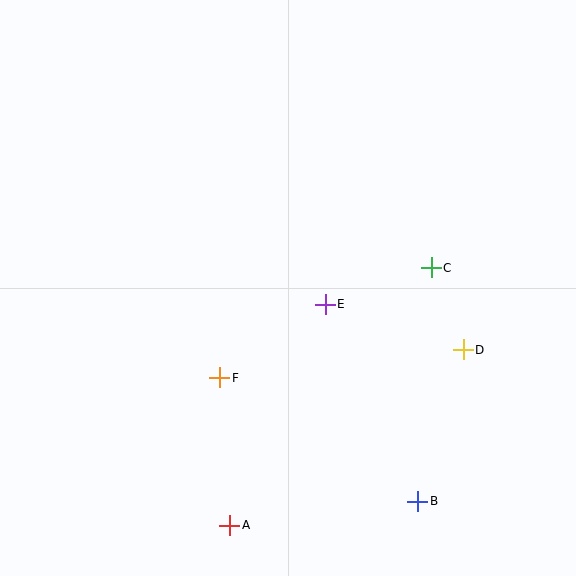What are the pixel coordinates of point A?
Point A is at (230, 525).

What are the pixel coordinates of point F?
Point F is at (220, 378).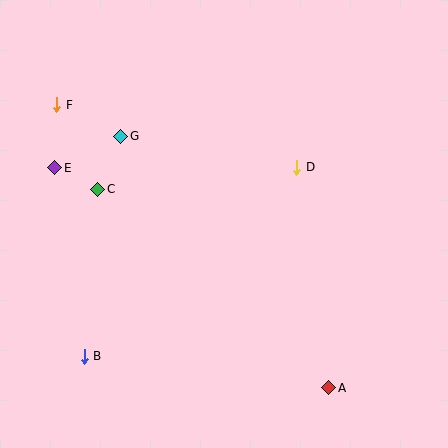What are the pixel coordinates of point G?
Point G is at (121, 136).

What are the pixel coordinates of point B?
Point B is at (84, 356).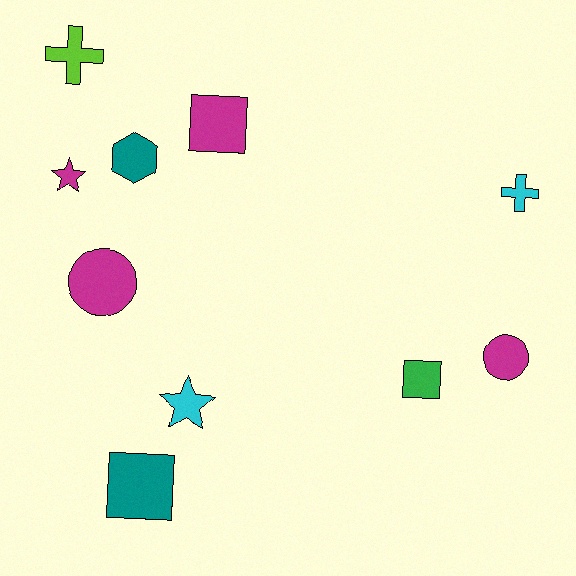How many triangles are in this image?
There are no triangles.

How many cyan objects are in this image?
There are 2 cyan objects.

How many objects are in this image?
There are 10 objects.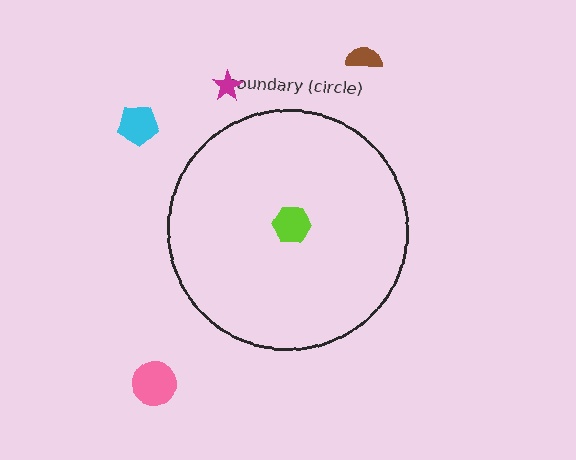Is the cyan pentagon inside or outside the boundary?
Outside.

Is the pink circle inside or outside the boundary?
Outside.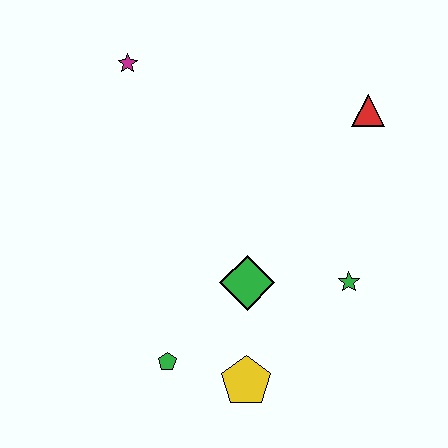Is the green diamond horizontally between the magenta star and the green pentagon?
No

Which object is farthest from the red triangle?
The green pentagon is farthest from the red triangle.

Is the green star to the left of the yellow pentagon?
No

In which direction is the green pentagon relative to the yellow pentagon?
The green pentagon is to the left of the yellow pentagon.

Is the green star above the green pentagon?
Yes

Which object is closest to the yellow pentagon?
The green pentagon is closest to the yellow pentagon.